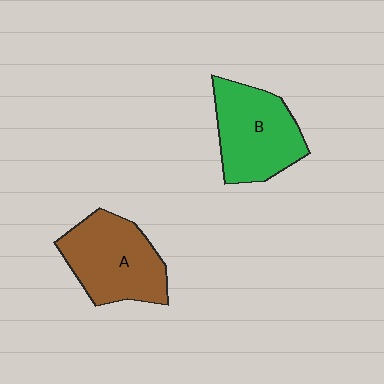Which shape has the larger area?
Shape A (brown).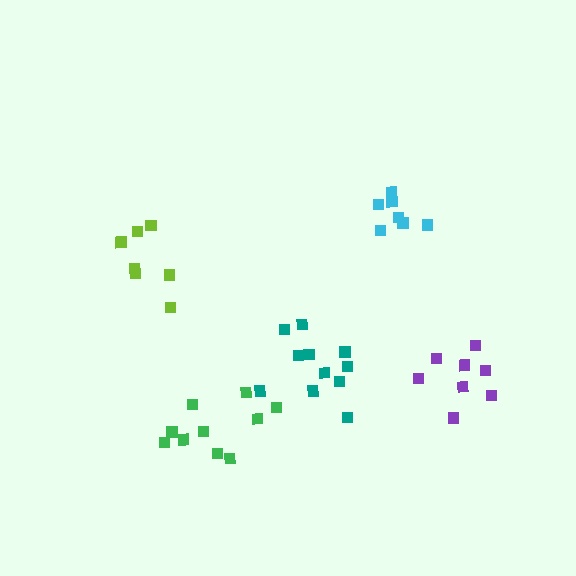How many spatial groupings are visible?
There are 5 spatial groupings.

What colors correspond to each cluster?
The clusters are colored: cyan, lime, green, teal, purple.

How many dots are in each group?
Group 1: 7 dots, Group 2: 7 dots, Group 3: 10 dots, Group 4: 11 dots, Group 5: 8 dots (43 total).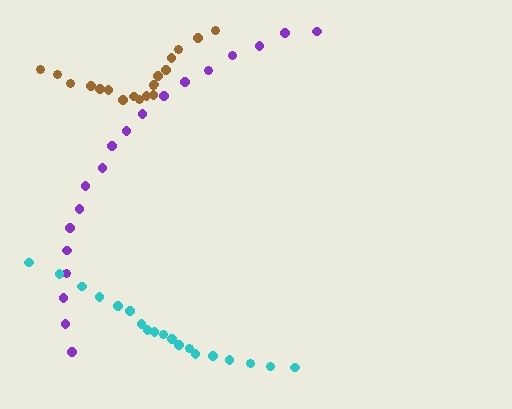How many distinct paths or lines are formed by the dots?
There are 3 distinct paths.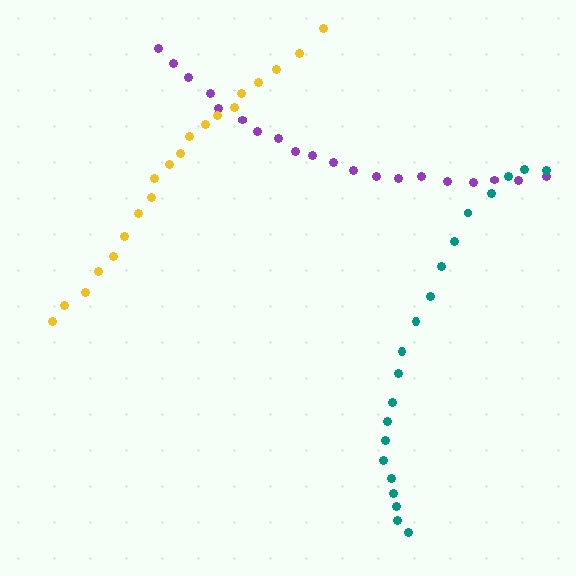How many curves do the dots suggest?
There are 3 distinct paths.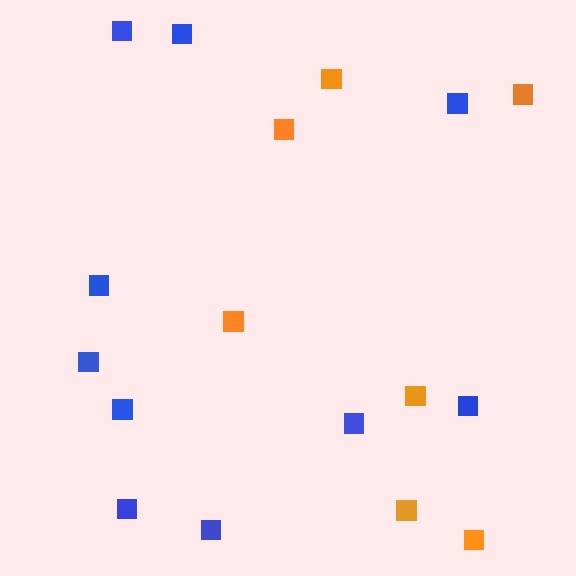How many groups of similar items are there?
There are 2 groups: one group of blue squares (10) and one group of orange squares (7).